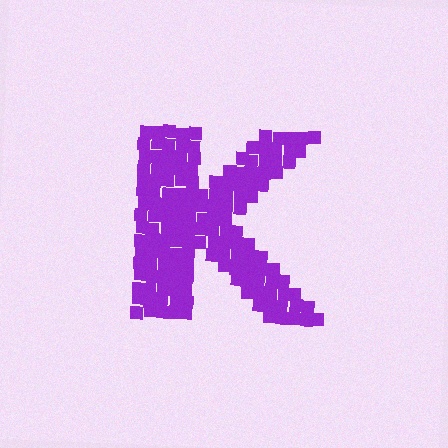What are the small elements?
The small elements are squares.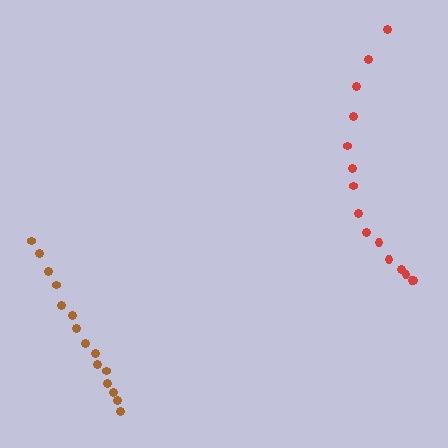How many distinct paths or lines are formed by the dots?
There are 2 distinct paths.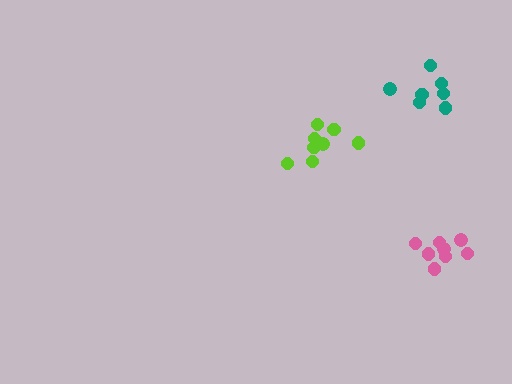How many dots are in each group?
Group 1: 7 dots, Group 2: 8 dots, Group 3: 8 dots (23 total).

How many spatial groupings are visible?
There are 3 spatial groupings.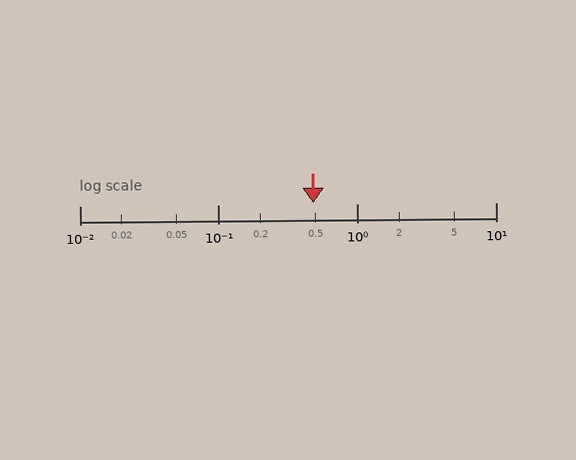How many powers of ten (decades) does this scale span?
The scale spans 3 decades, from 0.01 to 10.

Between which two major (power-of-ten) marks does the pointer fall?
The pointer is between 0.1 and 1.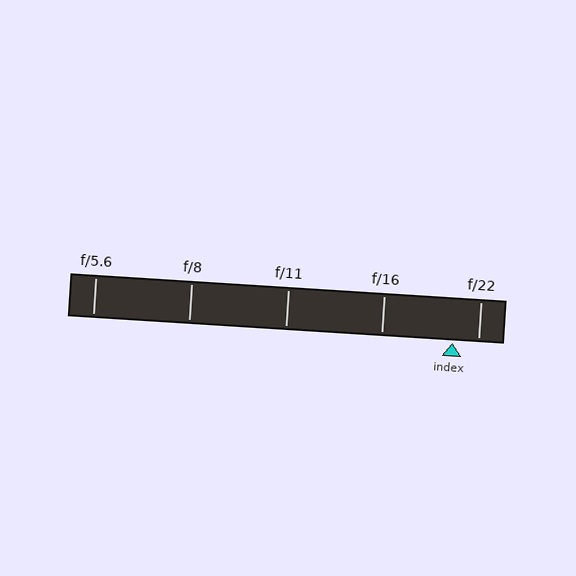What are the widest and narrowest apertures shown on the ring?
The widest aperture shown is f/5.6 and the narrowest is f/22.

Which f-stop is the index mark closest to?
The index mark is closest to f/22.